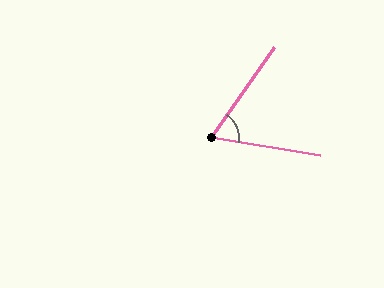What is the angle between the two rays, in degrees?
Approximately 64 degrees.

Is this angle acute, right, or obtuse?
It is acute.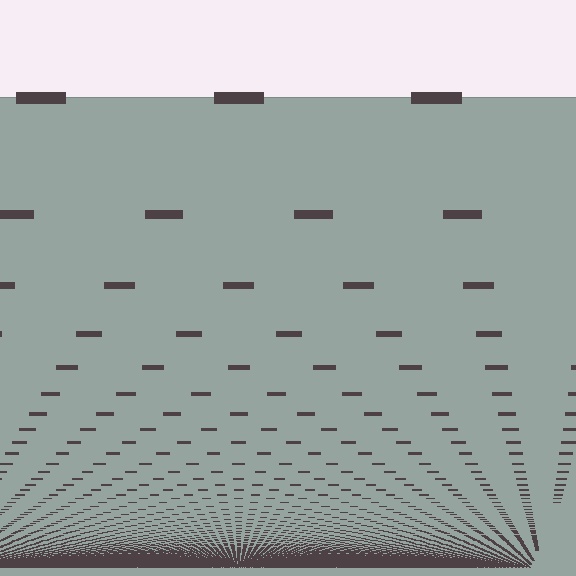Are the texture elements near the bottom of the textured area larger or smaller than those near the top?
Smaller. The gradient is inverted — elements near the bottom are smaller and denser.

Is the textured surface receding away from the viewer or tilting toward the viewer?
The surface appears to tilt toward the viewer. Texture elements get larger and sparser toward the top.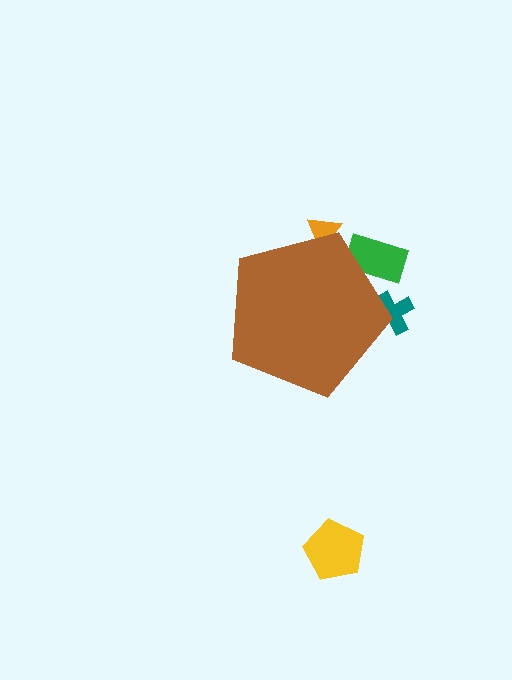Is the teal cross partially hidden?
Yes, the teal cross is partially hidden behind the brown pentagon.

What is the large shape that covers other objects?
A brown pentagon.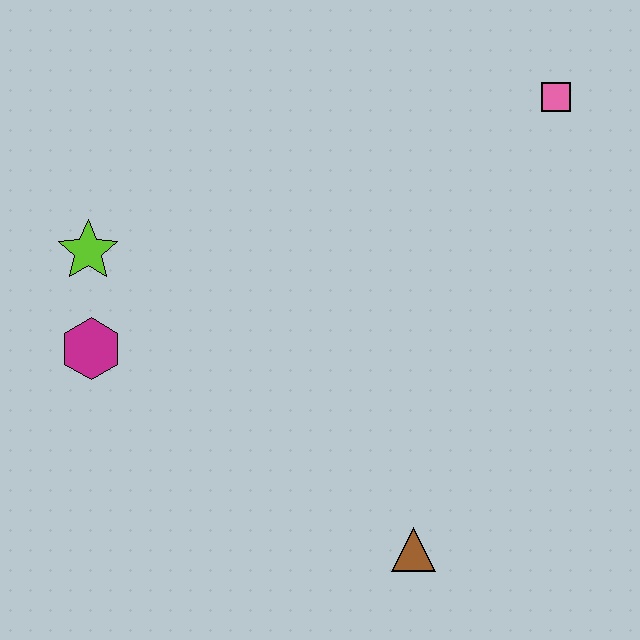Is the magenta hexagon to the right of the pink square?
No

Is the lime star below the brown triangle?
No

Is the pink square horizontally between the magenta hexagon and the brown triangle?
No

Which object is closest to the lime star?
The magenta hexagon is closest to the lime star.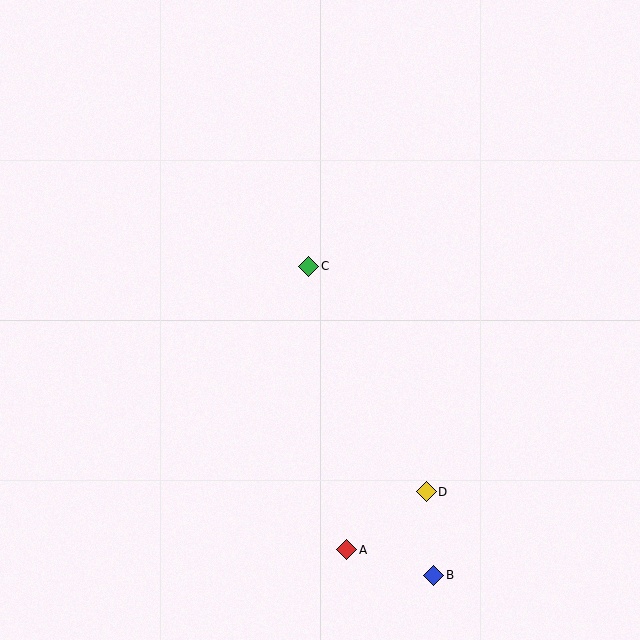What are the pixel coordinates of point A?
Point A is at (347, 550).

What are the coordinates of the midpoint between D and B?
The midpoint between D and B is at (430, 533).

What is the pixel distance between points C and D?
The distance between C and D is 254 pixels.